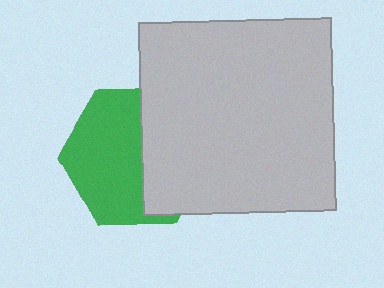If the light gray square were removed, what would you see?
You would see the complete green hexagon.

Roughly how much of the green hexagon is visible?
About half of it is visible (roughly 57%).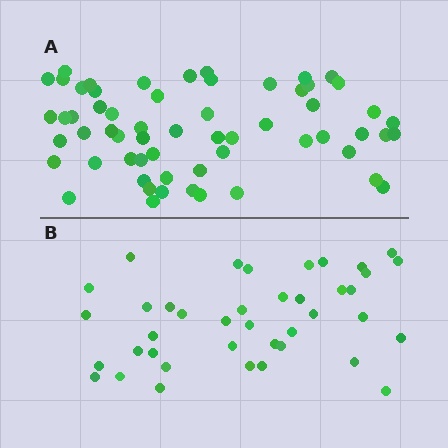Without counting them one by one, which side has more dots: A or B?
Region A (the top region) has more dots.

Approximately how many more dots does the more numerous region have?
Region A has approximately 20 more dots than region B.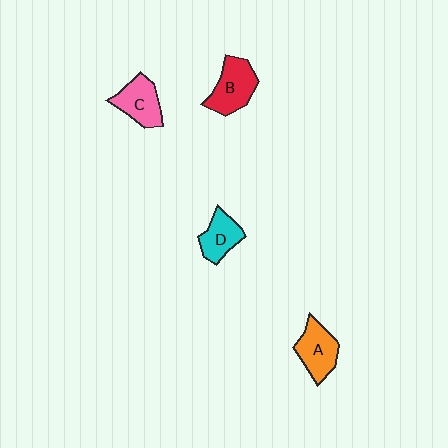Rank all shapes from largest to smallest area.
From largest to smallest: B (red), A (orange), C (pink), D (cyan).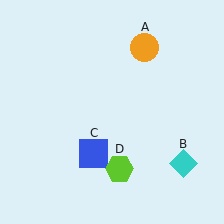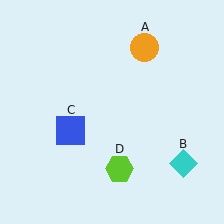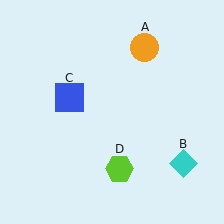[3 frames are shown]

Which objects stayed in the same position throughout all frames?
Orange circle (object A) and cyan diamond (object B) and lime hexagon (object D) remained stationary.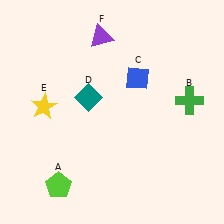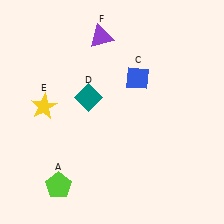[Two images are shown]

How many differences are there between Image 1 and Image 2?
There is 1 difference between the two images.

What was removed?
The green cross (B) was removed in Image 2.